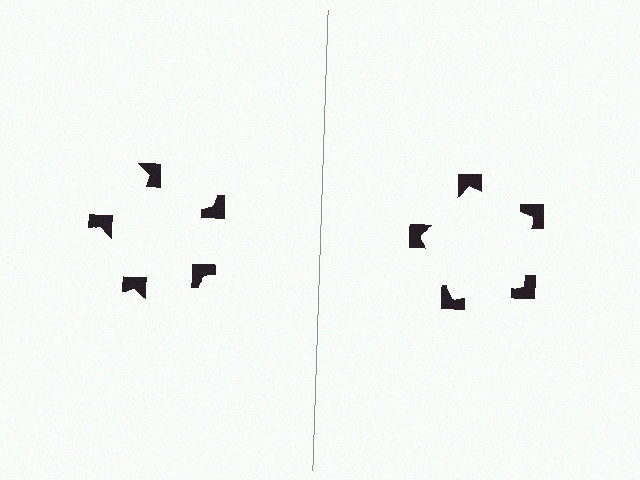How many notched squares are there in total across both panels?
10 — 5 on each side.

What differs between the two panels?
The notched squares are positioned identically on both sides; only the wedge orientations differ. On the right they align to a pentagon; on the left they are misaligned.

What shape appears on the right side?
An illusory pentagon.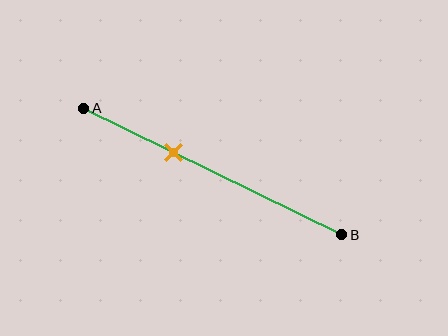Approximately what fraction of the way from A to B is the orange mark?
The orange mark is approximately 35% of the way from A to B.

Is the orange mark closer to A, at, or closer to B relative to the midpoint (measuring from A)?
The orange mark is closer to point A than the midpoint of segment AB.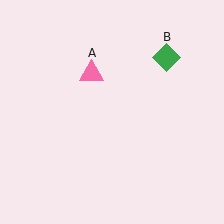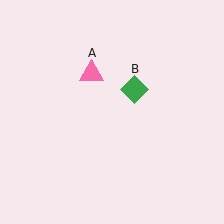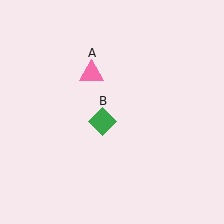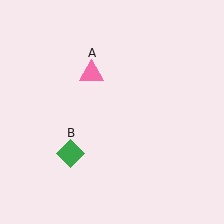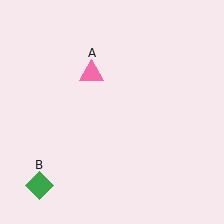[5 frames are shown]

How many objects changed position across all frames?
1 object changed position: green diamond (object B).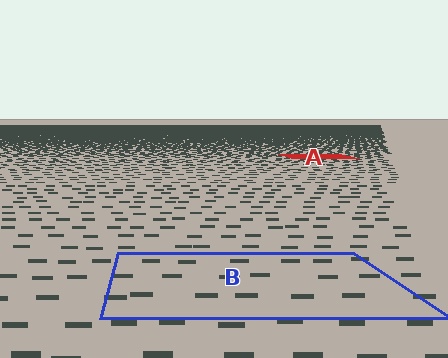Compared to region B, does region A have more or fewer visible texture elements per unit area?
Region A has more texture elements per unit area — they are packed more densely because it is farther away.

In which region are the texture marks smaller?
The texture marks are smaller in region A, because it is farther away.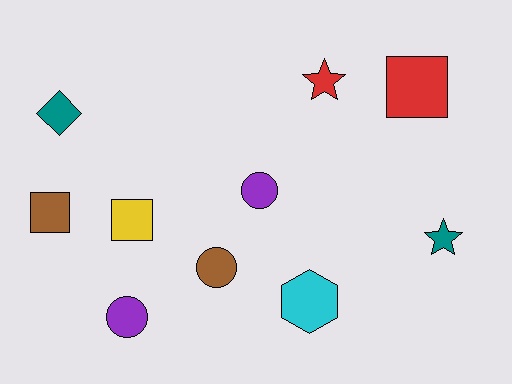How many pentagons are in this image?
There are no pentagons.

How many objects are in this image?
There are 10 objects.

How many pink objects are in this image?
There are no pink objects.